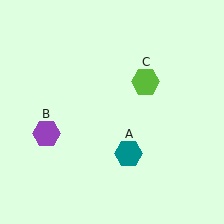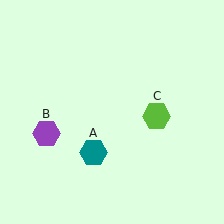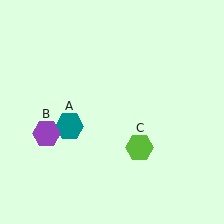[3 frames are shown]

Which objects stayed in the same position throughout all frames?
Purple hexagon (object B) remained stationary.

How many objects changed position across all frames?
2 objects changed position: teal hexagon (object A), lime hexagon (object C).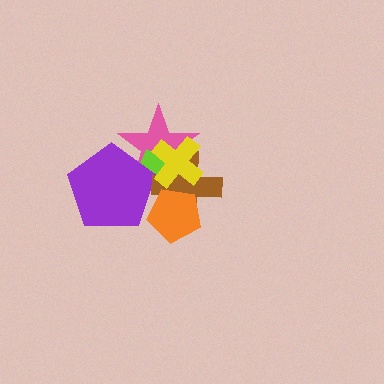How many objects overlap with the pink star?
4 objects overlap with the pink star.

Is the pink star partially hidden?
Yes, it is partially covered by another shape.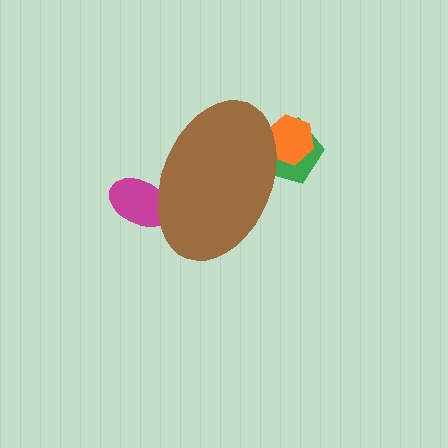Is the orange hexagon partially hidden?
Yes, the orange hexagon is partially hidden behind the brown ellipse.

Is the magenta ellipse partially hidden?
Yes, the magenta ellipse is partially hidden behind the brown ellipse.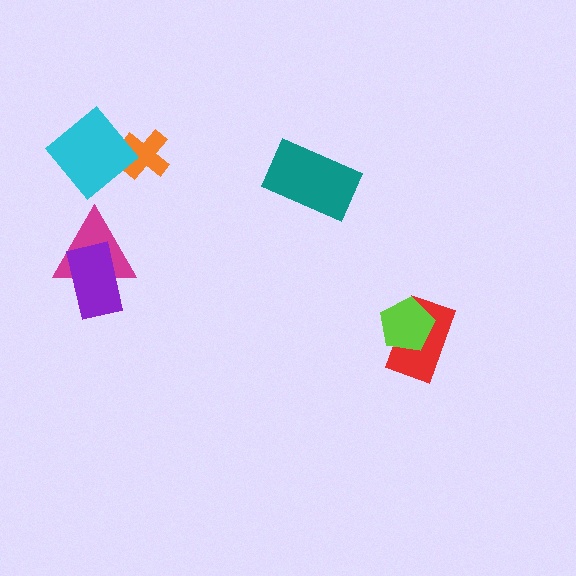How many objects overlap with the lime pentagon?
1 object overlaps with the lime pentagon.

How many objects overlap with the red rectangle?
1 object overlaps with the red rectangle.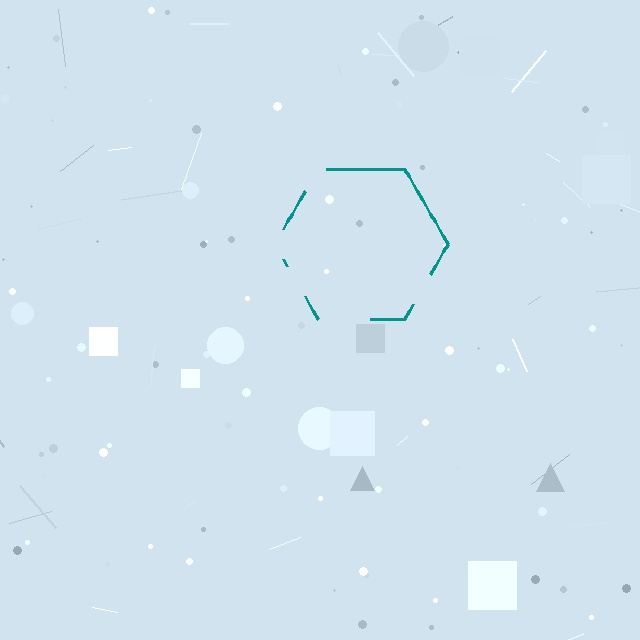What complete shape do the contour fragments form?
The contour fragments form a hexagon.